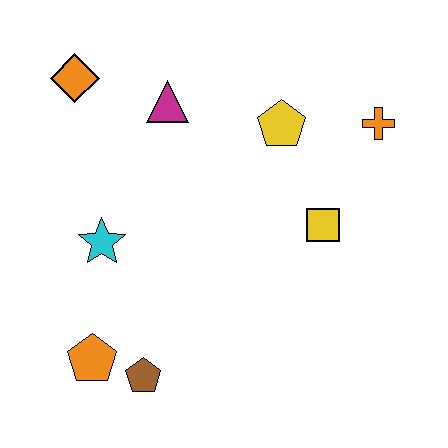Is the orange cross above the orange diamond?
No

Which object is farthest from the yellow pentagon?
The orange pentagon is farthest from the yellow pentagon.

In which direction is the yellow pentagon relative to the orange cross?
The yellow pentagon is to the left of the orange cross.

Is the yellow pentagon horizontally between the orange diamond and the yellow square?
Yes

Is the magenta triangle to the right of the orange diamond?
Yes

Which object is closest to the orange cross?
The yellow pentagon is closest to the orange cross.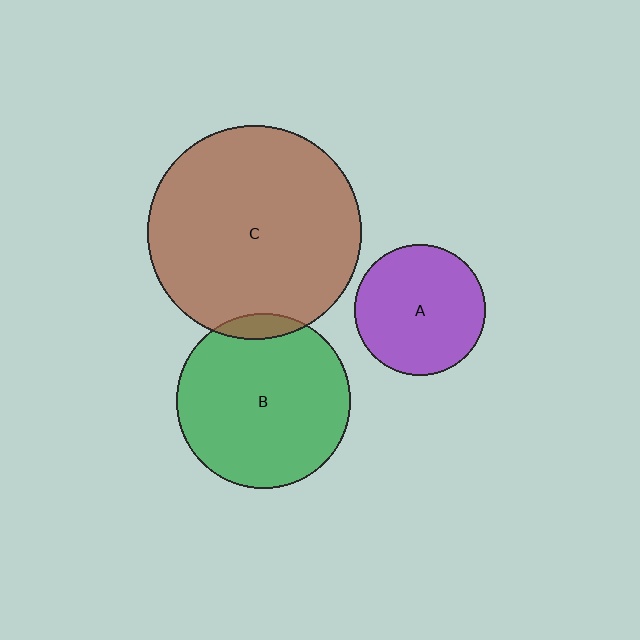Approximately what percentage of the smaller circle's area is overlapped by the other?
Approximately 5%.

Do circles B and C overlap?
Yes.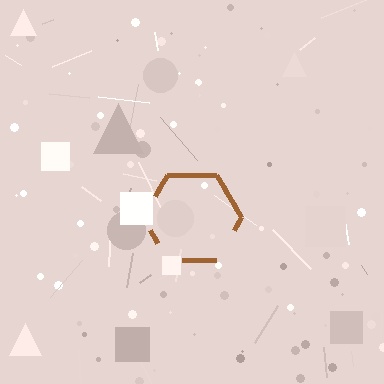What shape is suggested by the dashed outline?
The dashed outline suggests a hexagon.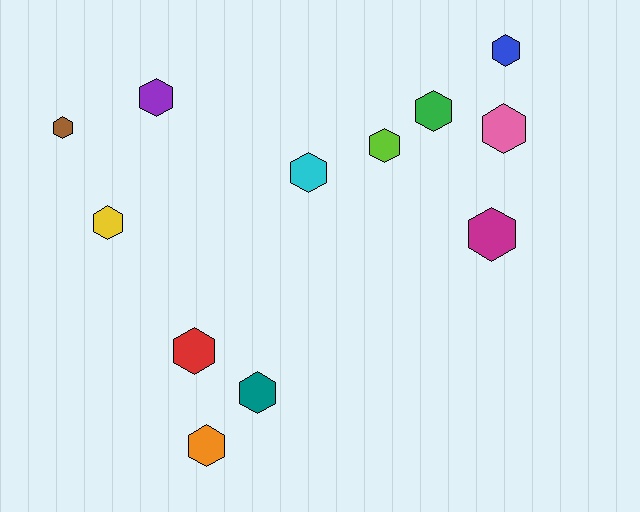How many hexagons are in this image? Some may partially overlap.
There are 12 hexagons.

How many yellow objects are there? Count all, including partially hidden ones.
There is 1 yellow object.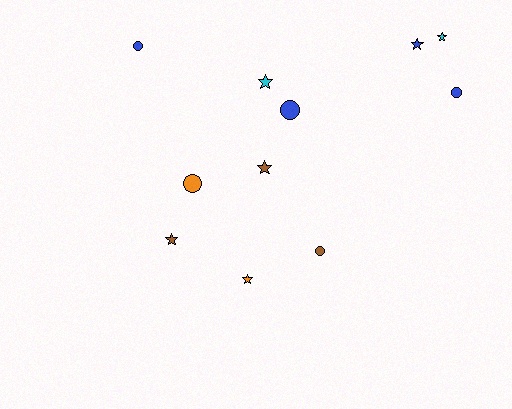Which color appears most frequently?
Blue, with 4 objects.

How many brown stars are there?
There are 2 brown stars.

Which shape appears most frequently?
Star, with 6 objects.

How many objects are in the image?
There are 11 objects.